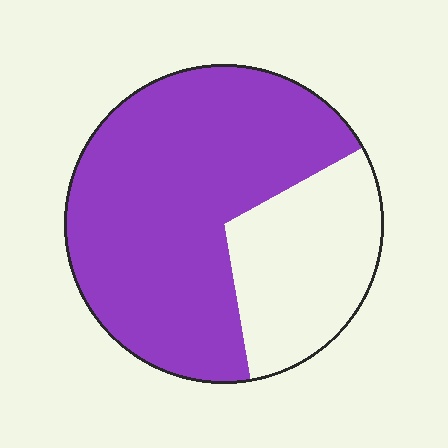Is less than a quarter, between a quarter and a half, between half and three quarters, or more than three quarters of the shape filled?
Between half and three quarters.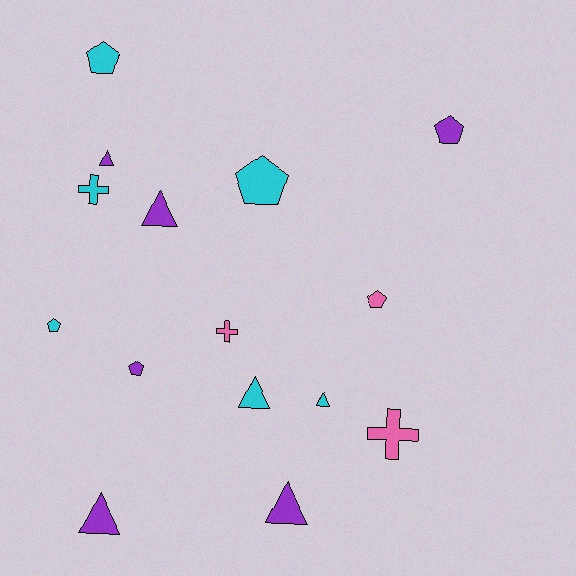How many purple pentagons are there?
There are 2 purple pentagons.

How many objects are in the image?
There are 15 objects.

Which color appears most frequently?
Cyan, with 6 objects.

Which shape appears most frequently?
Triangle, with 6 objects.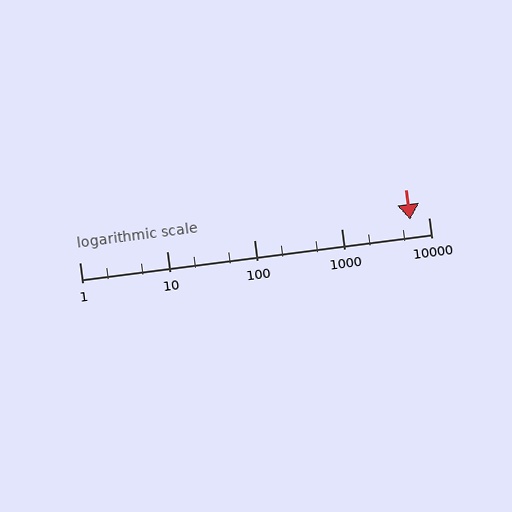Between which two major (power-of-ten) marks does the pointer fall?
The pointer is between 1000 and 10000.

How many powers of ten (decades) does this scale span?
The scale spans 4 decades, from 1 to 10000.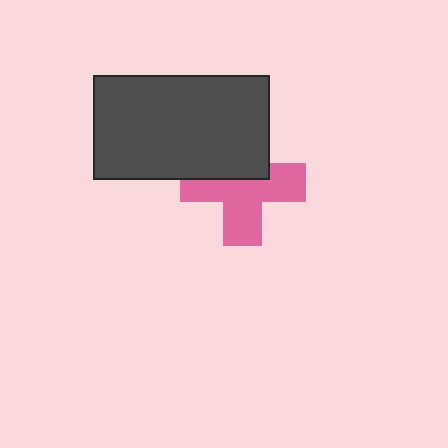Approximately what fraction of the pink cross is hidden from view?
Roughly 38% of the pink cross is hidden behind the dark gray rectangle.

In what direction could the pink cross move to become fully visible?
The pink cross could move down. That would shift it out from behind the dark gray rectangle entirely.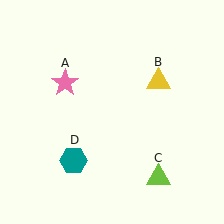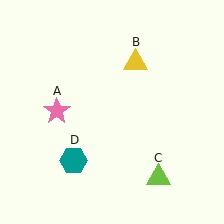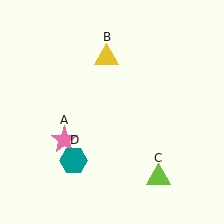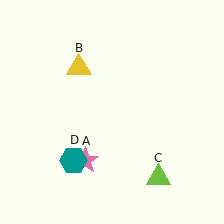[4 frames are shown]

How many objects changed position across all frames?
2 objects changed position: pink star (object A), yellow triangle (object B).